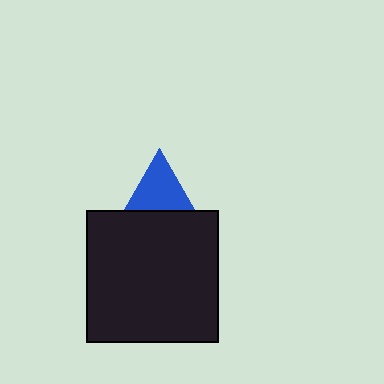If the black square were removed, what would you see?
You would see the complete blue triangle.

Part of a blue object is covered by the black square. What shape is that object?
It is a triangle.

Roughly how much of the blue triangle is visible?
About half of it is visible (roughly 45%).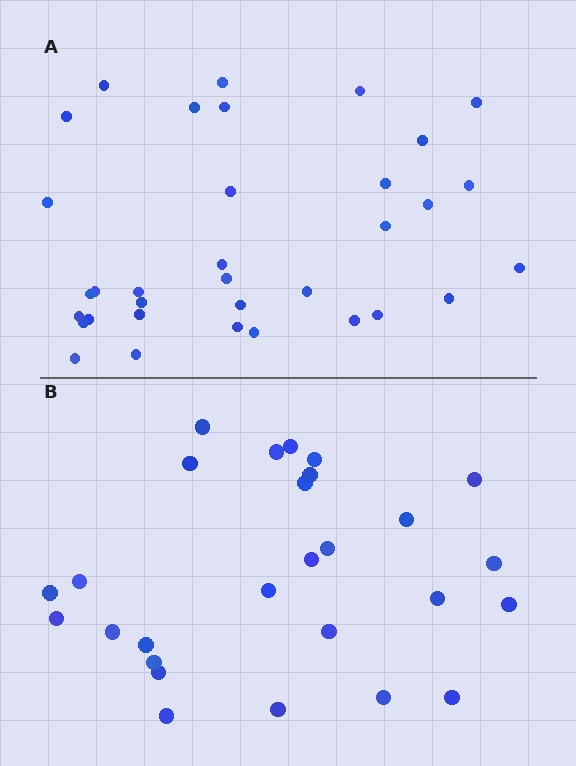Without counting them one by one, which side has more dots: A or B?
Region A (the top region) has more dots.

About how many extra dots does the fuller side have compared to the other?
Region A has roughly 8 or so more dots than region B.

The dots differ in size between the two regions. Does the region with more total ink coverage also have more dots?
No. Region B has more total ink coverage because its dots are larger, but region A actually contains more individual dots. Total area can be misleading — the number of items is what matters here.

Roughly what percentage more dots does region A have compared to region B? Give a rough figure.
About 25% more.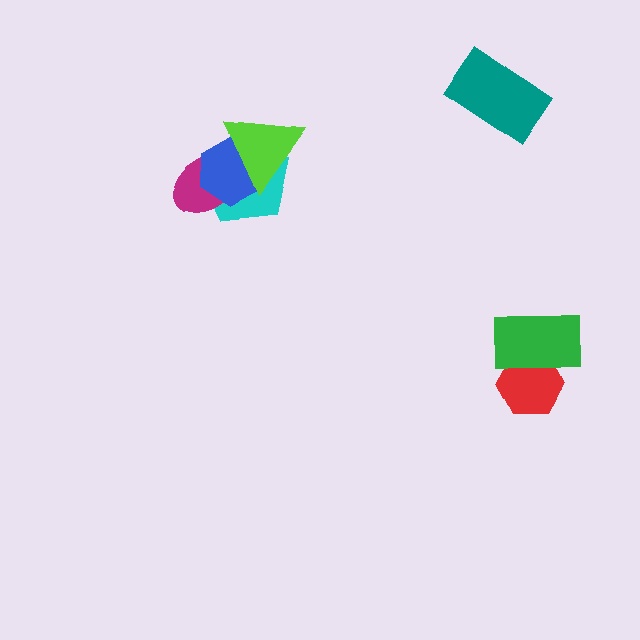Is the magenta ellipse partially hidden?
Yes, it is partially covered by another shape.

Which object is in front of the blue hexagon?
The lime triangle is in front of the blue hexagon.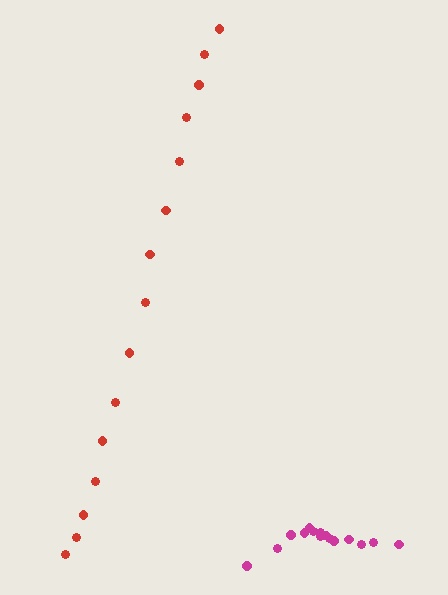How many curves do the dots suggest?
There are 2 distinct paths.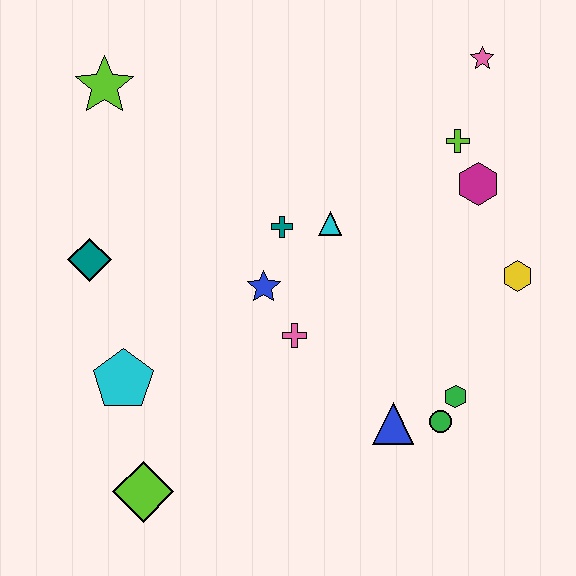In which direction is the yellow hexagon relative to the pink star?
The yellow hexagon is below the pink star.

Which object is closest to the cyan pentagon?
The lime diamond is closest to the cyan pentagon.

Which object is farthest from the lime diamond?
The pink star is farthest from the lime diamond.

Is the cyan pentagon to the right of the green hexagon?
No